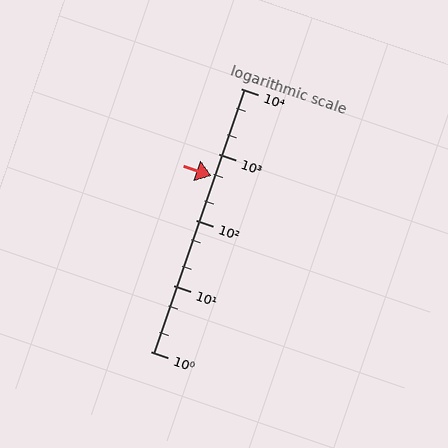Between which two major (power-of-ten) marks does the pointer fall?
The pointer is between 100 and 1000.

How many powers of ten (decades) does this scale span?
The scale spans 4 decades, from 1 to 10000.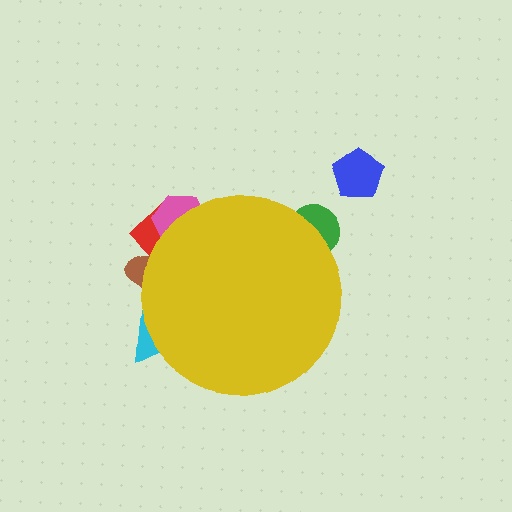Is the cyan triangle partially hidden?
Yes, the cyan triangle is partially hidden behind the yellow circle.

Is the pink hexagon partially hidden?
Yes, the pink hexagon is partially hidden behind the yellow circle.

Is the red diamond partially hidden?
Yes, the red diamond is partially hidden behind the yellow circle.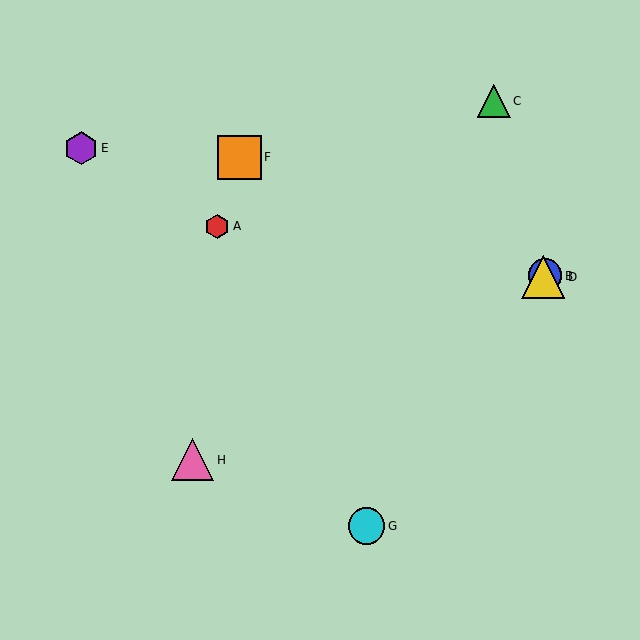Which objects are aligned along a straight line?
Objects B, D, H are aligned along a straight line.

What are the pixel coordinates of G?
Object G is at (367, 526).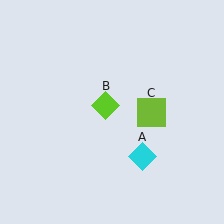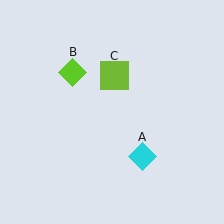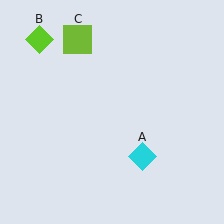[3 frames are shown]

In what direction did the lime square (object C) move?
The lime square (object C) moved up and to the left.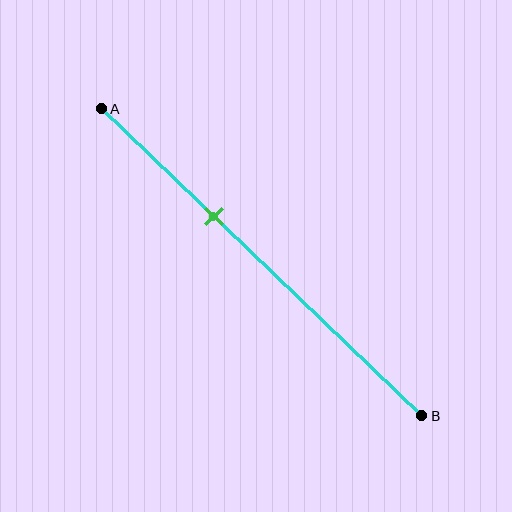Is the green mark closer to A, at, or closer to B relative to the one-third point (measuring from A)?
The green mark is approximately at the one-third point of segment AB.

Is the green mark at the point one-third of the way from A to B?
Yes, the mark is approximately at the one-third point.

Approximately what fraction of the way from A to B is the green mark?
The green mark is approximately 35% of the way from A to B.